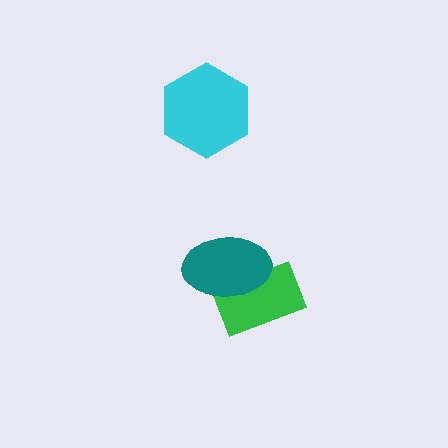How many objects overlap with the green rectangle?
1 object overlaps with the green rectangle.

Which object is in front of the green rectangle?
The teal ellipse is in front of the green rectangle.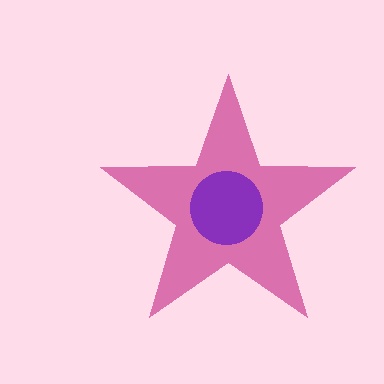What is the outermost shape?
The pink star.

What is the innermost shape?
The purple circle.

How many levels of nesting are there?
2.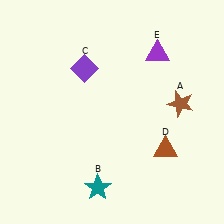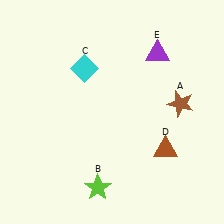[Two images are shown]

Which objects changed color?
B changed from teal to lime. C changed from purple to cyan.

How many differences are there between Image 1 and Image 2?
There are 2 differences between the two images.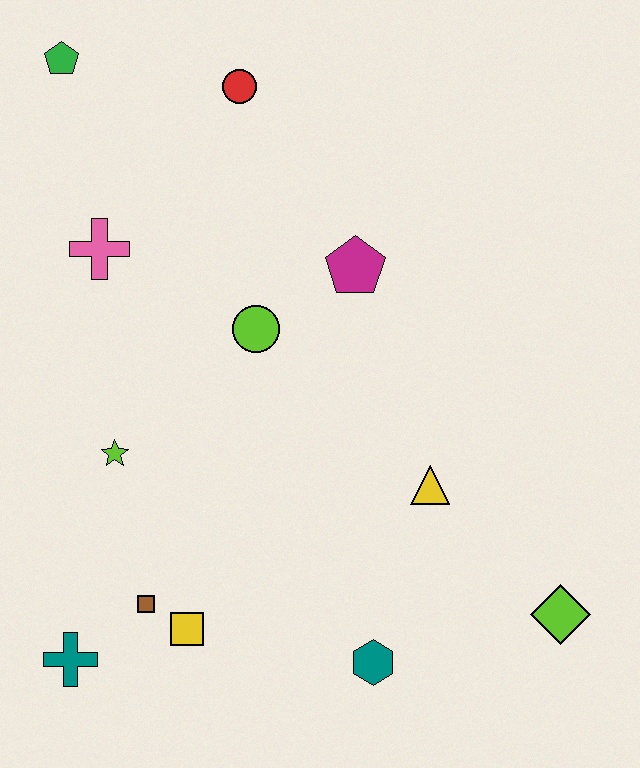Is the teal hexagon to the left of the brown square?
No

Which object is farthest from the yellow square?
The green pentagon is farthest from the yellow square.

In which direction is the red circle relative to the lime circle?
The red circle is above the lime circle.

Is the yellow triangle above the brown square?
Yes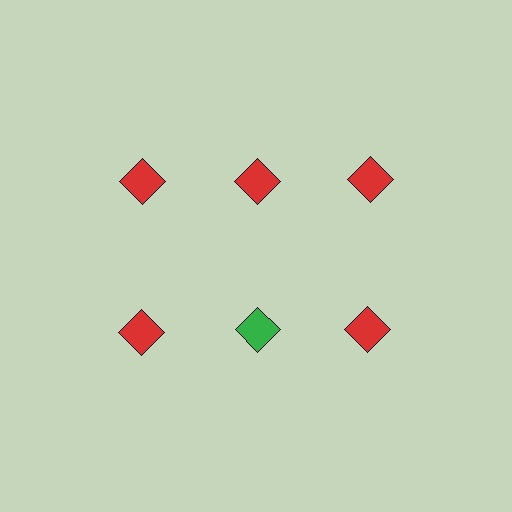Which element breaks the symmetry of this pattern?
The green diamond in the second row, second from left column breaks the symmetry. All other shapes are red diamonds.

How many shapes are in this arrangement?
There are 6 shapes arranged in a grid pattern.